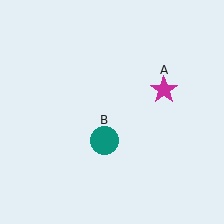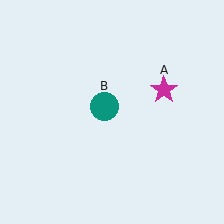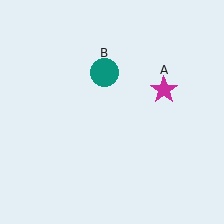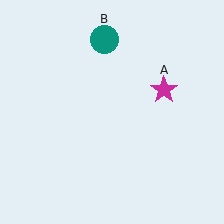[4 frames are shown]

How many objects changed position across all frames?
1 object changed position: teal circle (object B).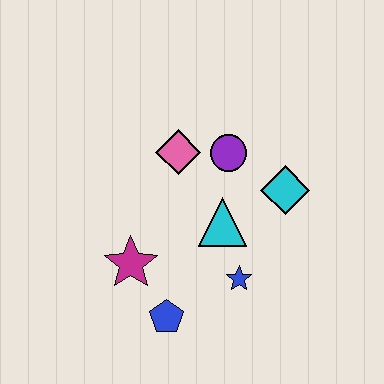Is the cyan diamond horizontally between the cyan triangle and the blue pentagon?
No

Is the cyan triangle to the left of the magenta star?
No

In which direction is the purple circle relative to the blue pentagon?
The purple circle is above the blue pentagon.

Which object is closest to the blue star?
The cyan triangle is closest to the blue star.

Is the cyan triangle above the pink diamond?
No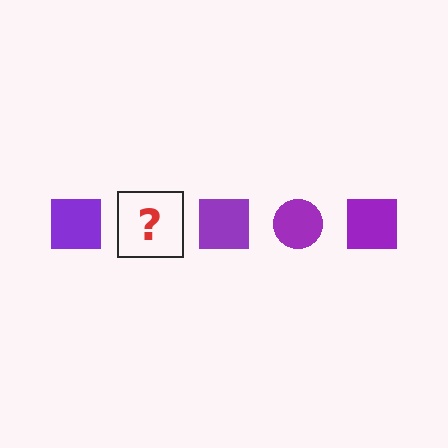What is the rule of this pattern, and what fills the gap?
The rule is that the pattern cycles through square, circle shapes in purple. The gap should be filled with a purple circle.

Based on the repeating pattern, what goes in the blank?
The blank should be a purple circle.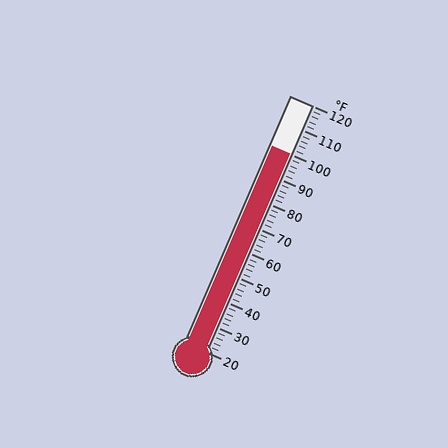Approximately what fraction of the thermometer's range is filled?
The thermometer is filled to approximately 80% of its range.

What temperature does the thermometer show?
The thermometer shows approximately 100°F.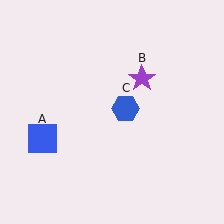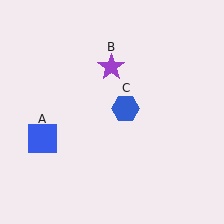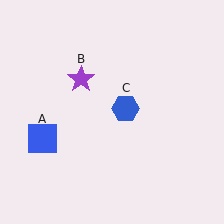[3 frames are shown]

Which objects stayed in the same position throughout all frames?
Blue square (object A) and blue hexagon (object C) remained stationary.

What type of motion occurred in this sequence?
The purple star (object B) rotated counterclockwise around the center of the scene.